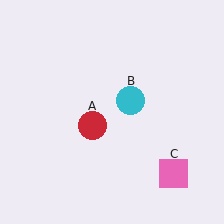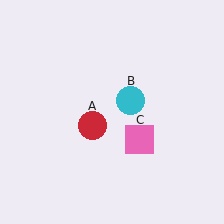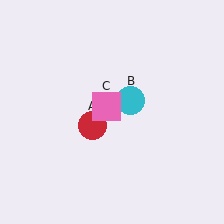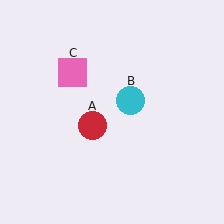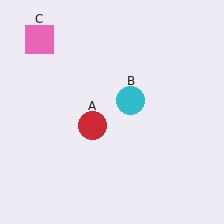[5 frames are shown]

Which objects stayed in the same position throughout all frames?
Red circle (object A) and cyan circle (object B) remained stationary.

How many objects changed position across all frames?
1 object changed position: pink square (object C).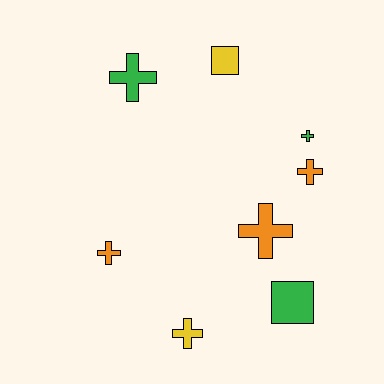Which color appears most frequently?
Orange, with 3 objects.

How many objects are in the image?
There are 8 objects.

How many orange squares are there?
There are no orange squares.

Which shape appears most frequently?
Cross, with 6 objects.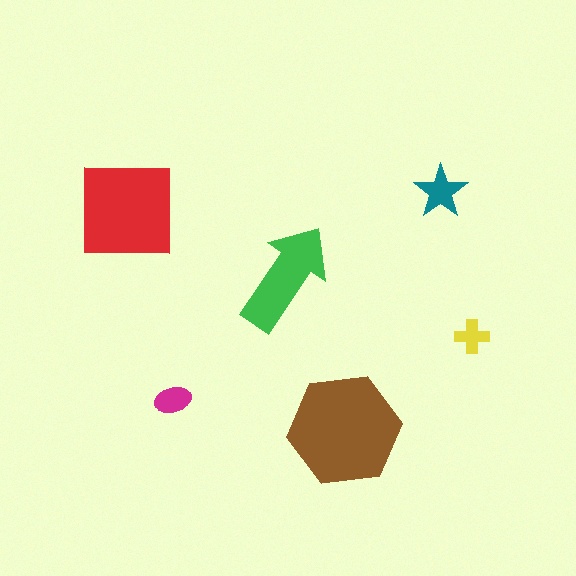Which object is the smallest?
The yellow cross.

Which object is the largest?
The brown hexagon.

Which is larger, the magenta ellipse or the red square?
The red square.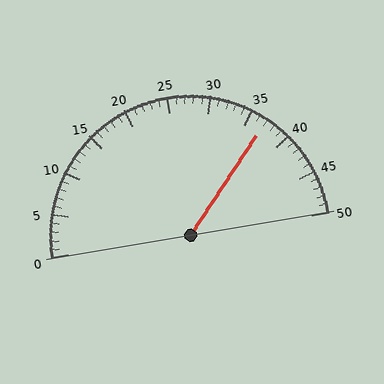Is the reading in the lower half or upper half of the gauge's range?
The reading is in the upper half of the range (0 to 50).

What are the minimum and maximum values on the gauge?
The gauge ranges from 0 to 50.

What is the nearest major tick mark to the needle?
The nearest major tick mark is 35.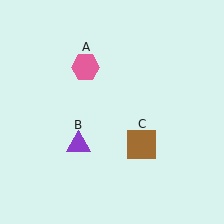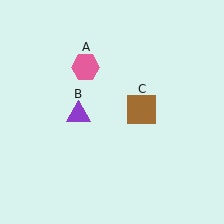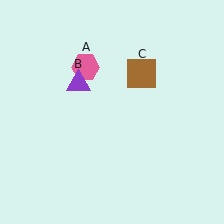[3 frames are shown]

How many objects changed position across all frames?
2 objects changed position: purple triangle (object B), brown square (object C).